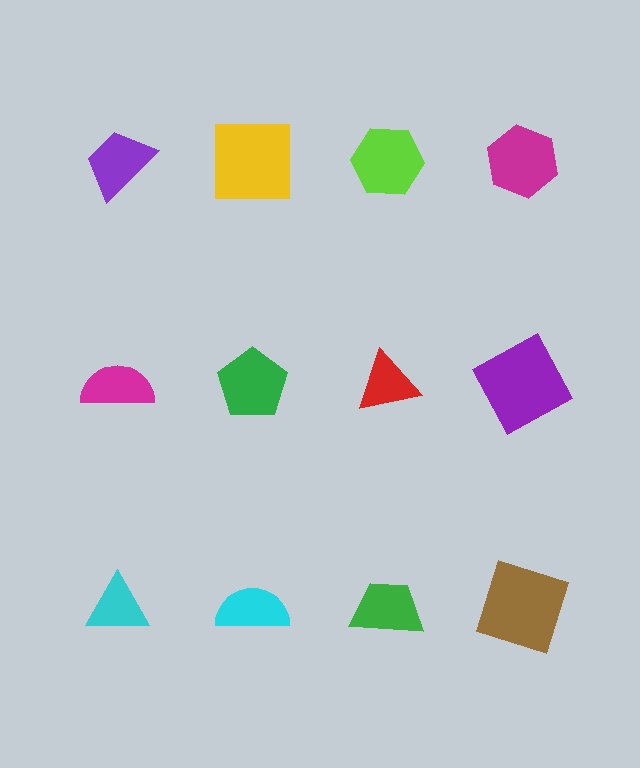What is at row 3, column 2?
A cyan semicircle.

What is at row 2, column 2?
A green pentagon.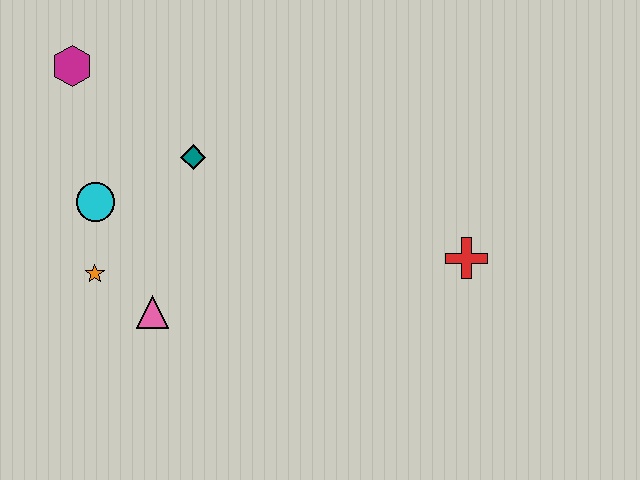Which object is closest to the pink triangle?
The orange star is closest to the pink triangle.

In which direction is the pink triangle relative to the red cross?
The pink triangle is to the left of the red cross.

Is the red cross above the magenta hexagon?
No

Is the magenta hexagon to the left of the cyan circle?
Yes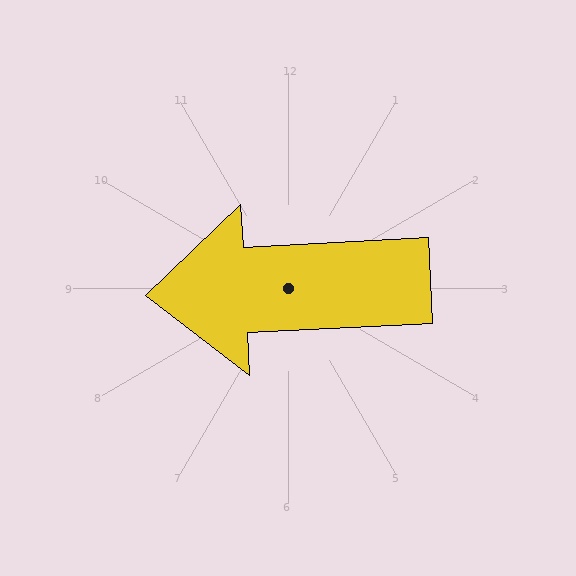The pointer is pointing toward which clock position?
Roughly 9 o'clock.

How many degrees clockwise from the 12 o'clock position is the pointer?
Approximately 267 degrees.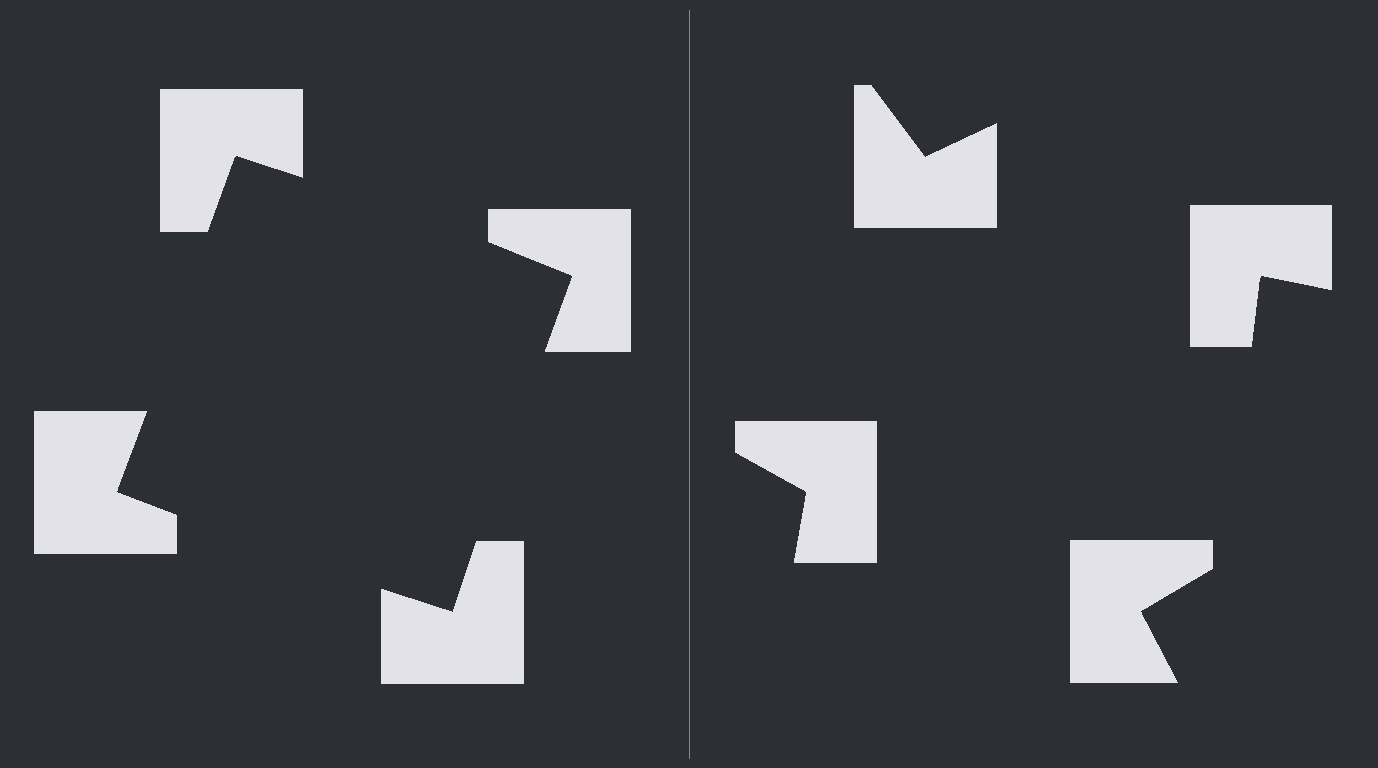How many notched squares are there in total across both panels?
8 — 4 on each side.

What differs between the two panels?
The notched squares are positioned identically on both sides; only the wedge orientations differ. On the left they align to a square; on the right they are misaligned.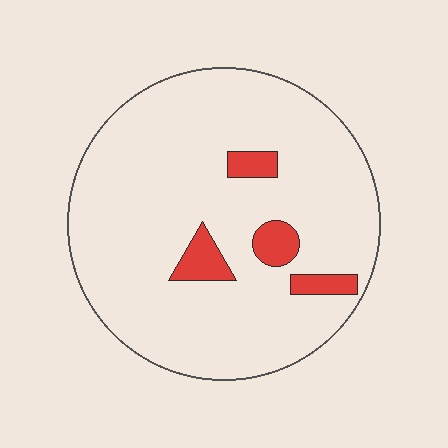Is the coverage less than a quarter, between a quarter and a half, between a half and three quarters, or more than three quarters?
Less than a quarter.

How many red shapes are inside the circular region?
4.